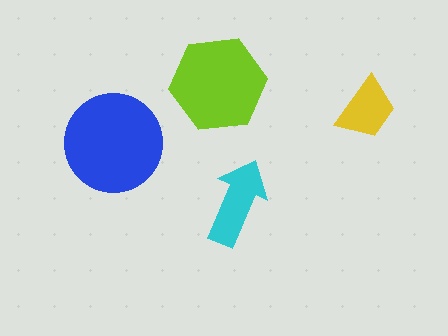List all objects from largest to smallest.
The blue circle, the lime hexagon, the cyan arrow, the yellow trapezoid.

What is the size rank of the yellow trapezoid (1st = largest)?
4th.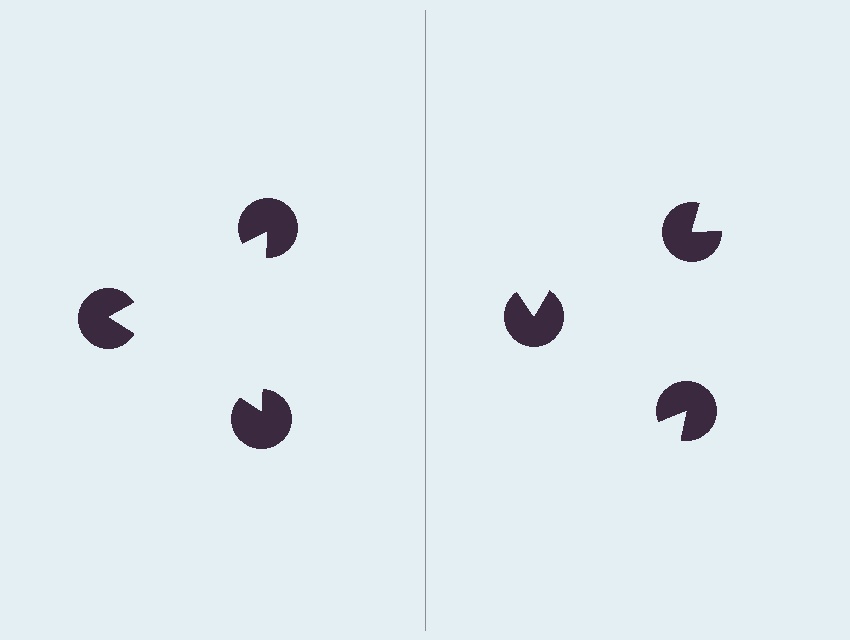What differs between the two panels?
The pac-man discs are positioned identically on both sides; only the wedge orientations differ. On the left they align to a triangle; on the right they are misaligned.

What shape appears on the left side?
An illusory triangle.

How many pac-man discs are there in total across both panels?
6 — 3 on each side.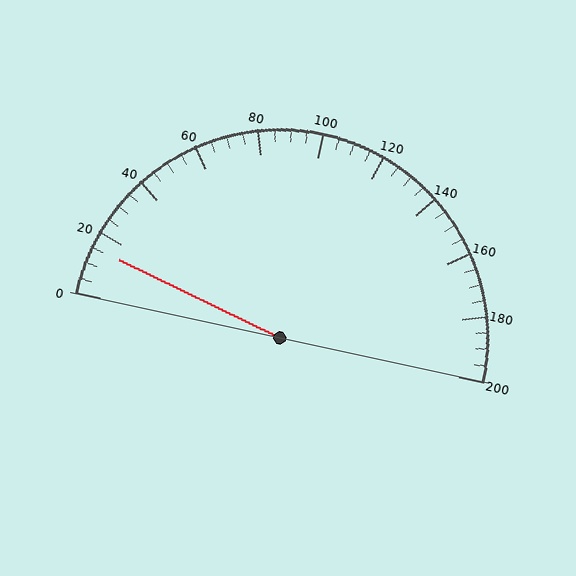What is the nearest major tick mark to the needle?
The nearest major tick mark is 20.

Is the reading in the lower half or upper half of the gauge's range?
The reading is in the lower half of the range (0 to 200).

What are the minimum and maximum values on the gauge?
The gauge ranges from 0 to 200.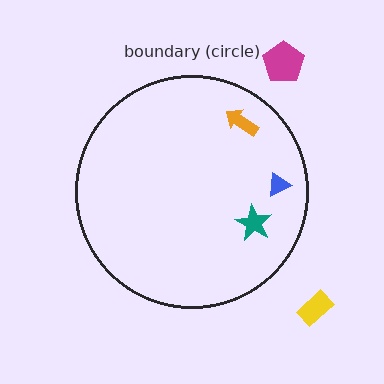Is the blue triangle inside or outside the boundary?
Inside.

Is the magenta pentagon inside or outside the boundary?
Outside.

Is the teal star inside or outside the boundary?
Inside.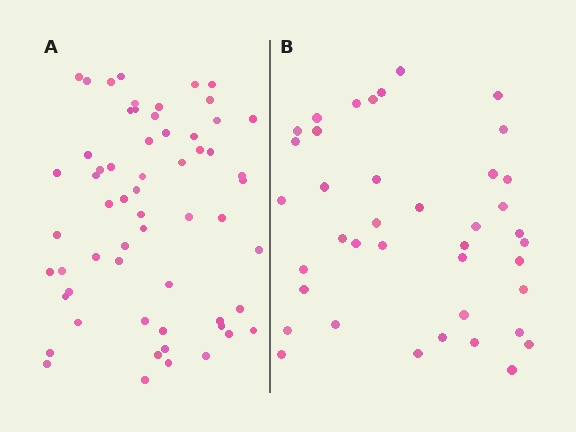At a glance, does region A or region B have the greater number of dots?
Region A (the left region) has more dots.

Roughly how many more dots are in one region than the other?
Region A has approximately 20 more dots than region B.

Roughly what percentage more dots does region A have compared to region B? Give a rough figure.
About 50% more.